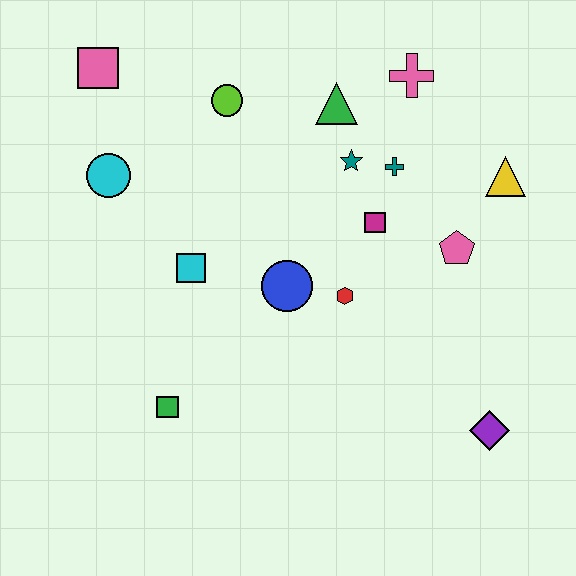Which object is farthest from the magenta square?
The pink square is farthest from the magenta square.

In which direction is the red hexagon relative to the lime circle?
The red hexagon is below the lime circle.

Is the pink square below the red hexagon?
No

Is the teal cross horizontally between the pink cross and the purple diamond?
No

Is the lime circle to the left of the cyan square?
No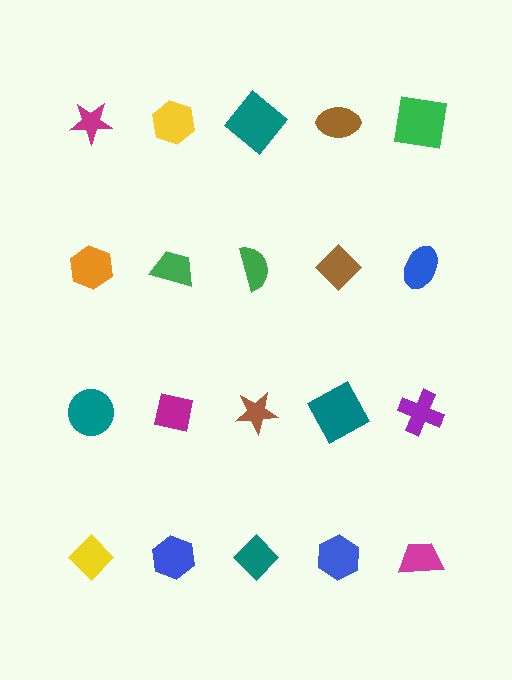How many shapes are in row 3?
5 shapes.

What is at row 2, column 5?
A blue ellipse.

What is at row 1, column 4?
A brown ellipse.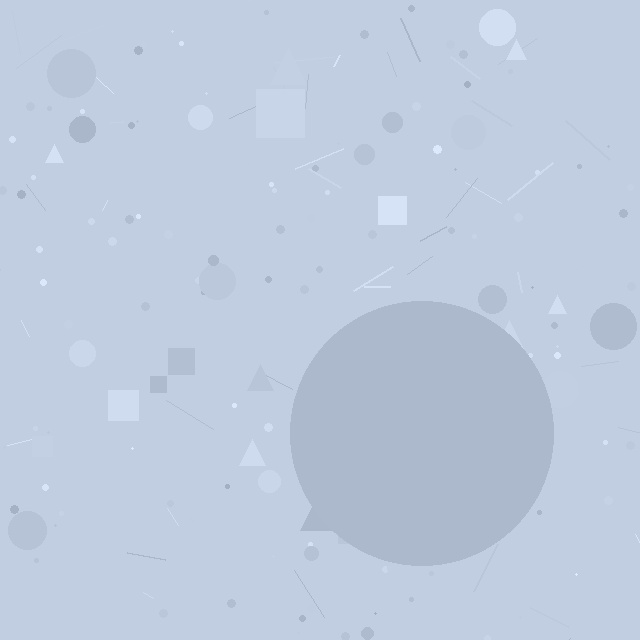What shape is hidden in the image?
A circle is hidden in the image.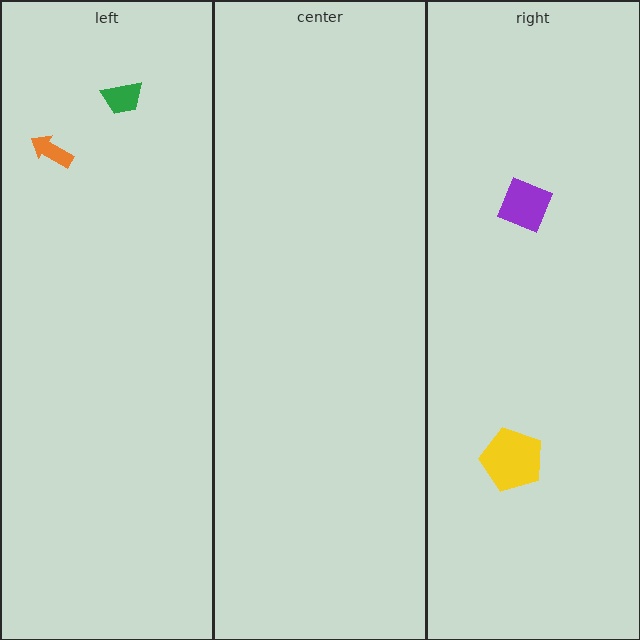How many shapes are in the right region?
2.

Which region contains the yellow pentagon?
The right region.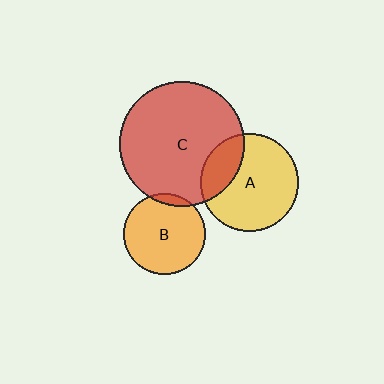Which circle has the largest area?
Circle C (red).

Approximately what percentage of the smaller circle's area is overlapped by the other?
Approximately 25%.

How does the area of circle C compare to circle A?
Approximately 1.6 times.